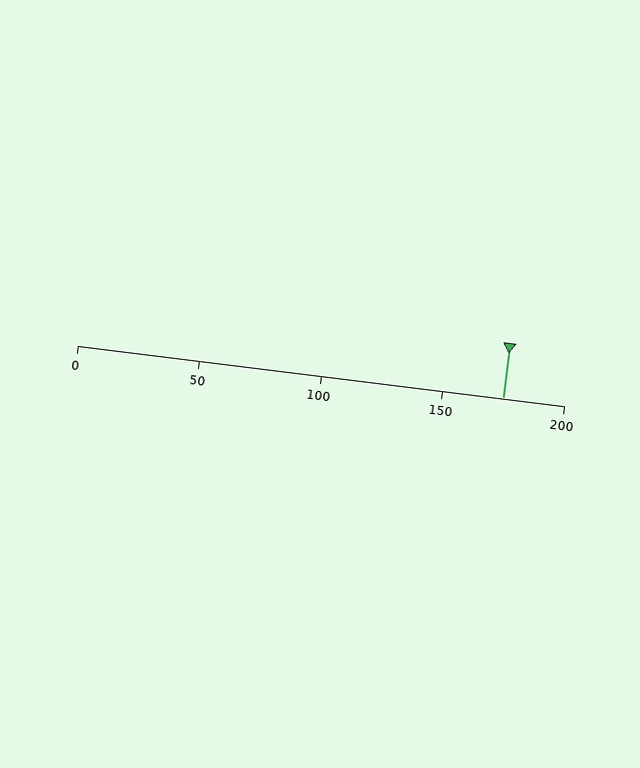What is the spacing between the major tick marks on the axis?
The major ticks are spaced 50 apart.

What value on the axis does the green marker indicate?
The marker indicates approximately 175.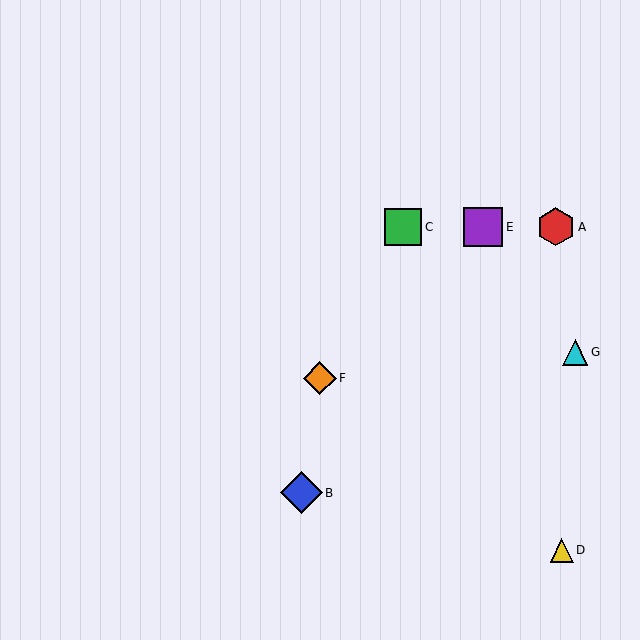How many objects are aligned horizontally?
3 objects (A, C, E) are aligned horizontally.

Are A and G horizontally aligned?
No, A is at y≈227 and G is at y≈352.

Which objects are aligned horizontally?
Objects A, C, E are aligned horizontally.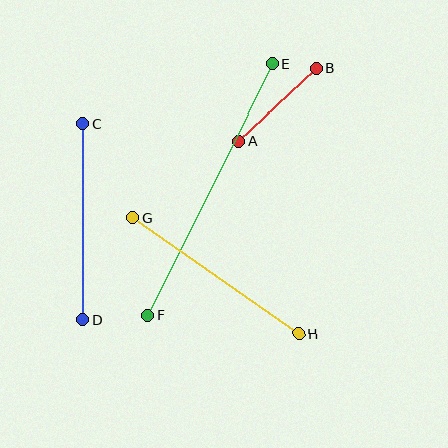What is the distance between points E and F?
The distance is approximately 281 pixels.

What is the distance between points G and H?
The distance is approximately 202 pixels.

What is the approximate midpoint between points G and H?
The midpoint is at approximately (216, 276) pixels.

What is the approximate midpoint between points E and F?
The midpoint is at approximately (210, 190) pixels.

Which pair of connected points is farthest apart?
Points E and F are farthest apart.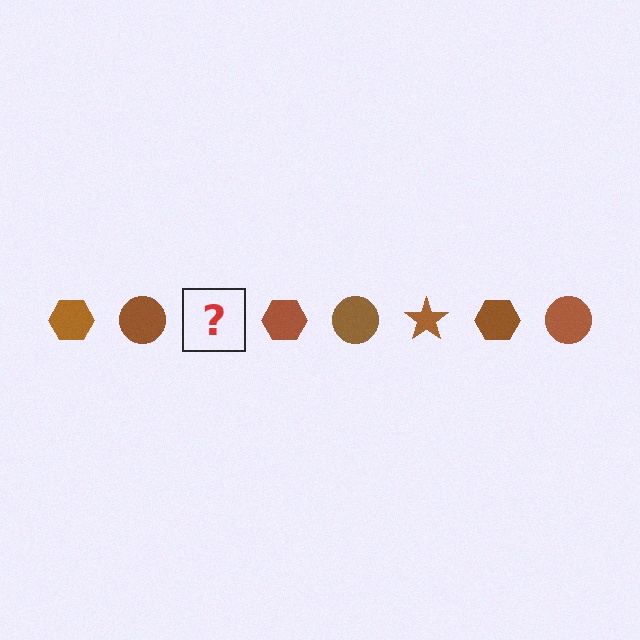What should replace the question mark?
The question mark should be replaced with a brown star.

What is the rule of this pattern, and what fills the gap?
The rule is that the pattern cycles through hexagon, circle, star shapes in brown. The gap should be filled with a brown star.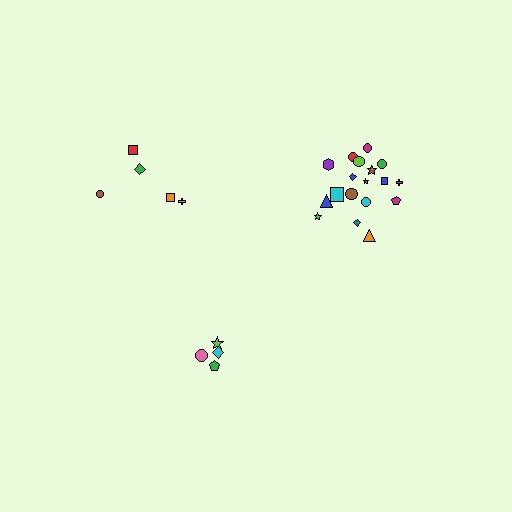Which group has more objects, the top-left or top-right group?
The top-right group.